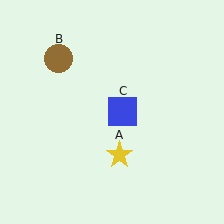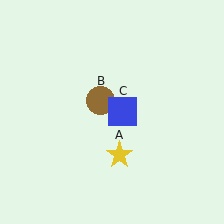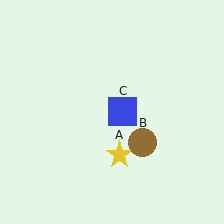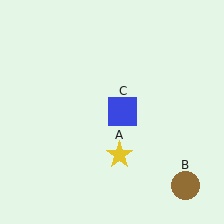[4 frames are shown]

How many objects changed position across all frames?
1 object changed position: brown circle (object B).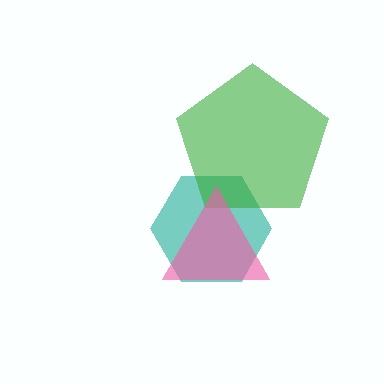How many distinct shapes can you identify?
There are 3 distinct shapes: a teal hexagon, a green pentagon, a pink triangle.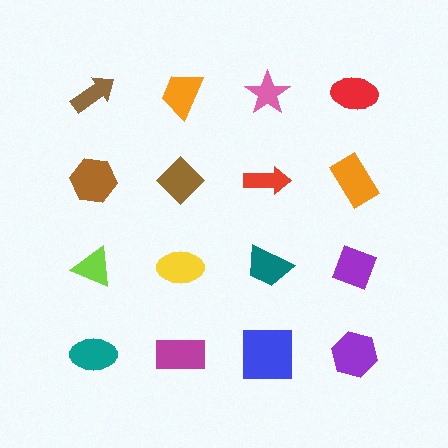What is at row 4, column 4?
A purple hexagon.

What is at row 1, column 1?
A brown arrow.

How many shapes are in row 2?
4 shapes.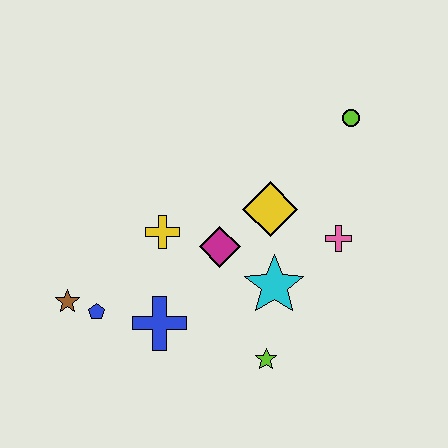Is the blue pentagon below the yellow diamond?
Yes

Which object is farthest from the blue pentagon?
The lime circle is farthest from the blue pentagon.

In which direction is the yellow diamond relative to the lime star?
The yellow diamond is above the lime star.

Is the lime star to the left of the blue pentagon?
No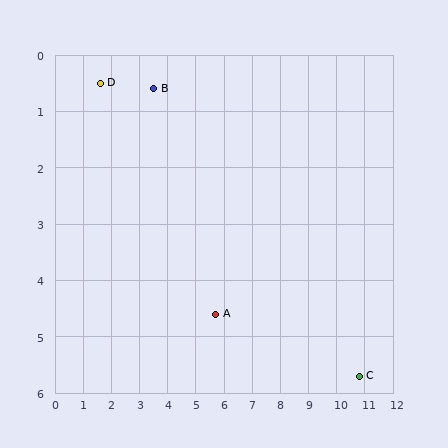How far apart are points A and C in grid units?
Points A and C are about 5.2 grid units apart.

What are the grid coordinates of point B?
Point B is at approximately (3.5, 0.6).